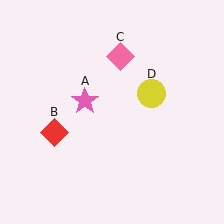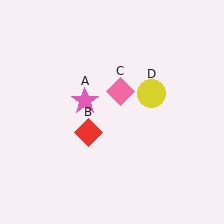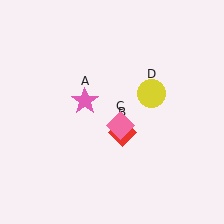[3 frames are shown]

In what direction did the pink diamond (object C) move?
The pink diamond (object C) moved down.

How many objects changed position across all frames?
2 objects changed position: red diamond (object B), pink diamond (object C).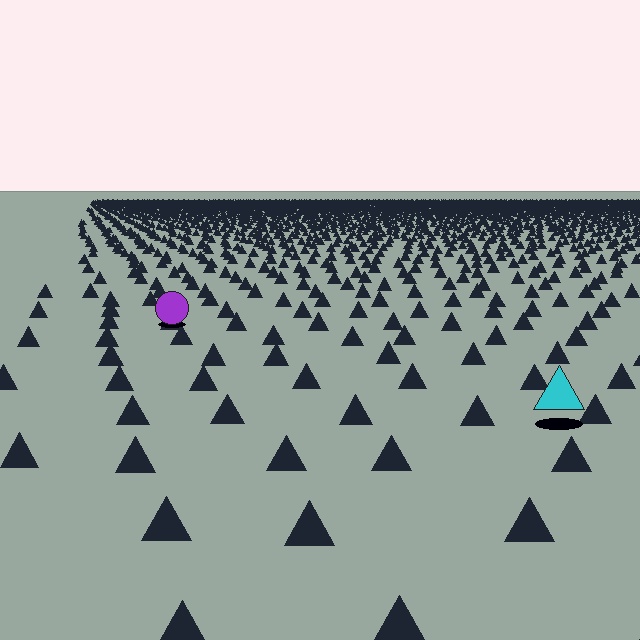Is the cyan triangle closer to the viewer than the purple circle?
Yes. The cyan triangle is closer — you can tell from the texture gradient: the ground texture is coarser near it.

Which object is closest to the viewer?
The cyan triangle is closest. The texture marks near it are larger and more spread out.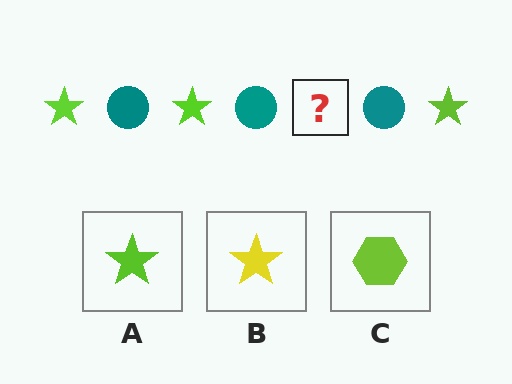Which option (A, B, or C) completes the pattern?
A.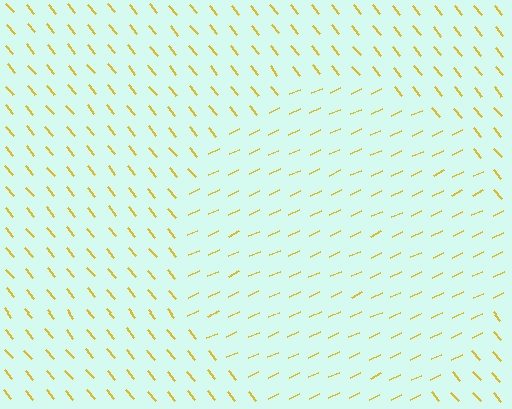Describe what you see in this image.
The image is filled with small yellow line segments. A circle region in the image has lines oriented differently from the surrounding lines, creating a visible texture boundary.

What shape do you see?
I see a circle.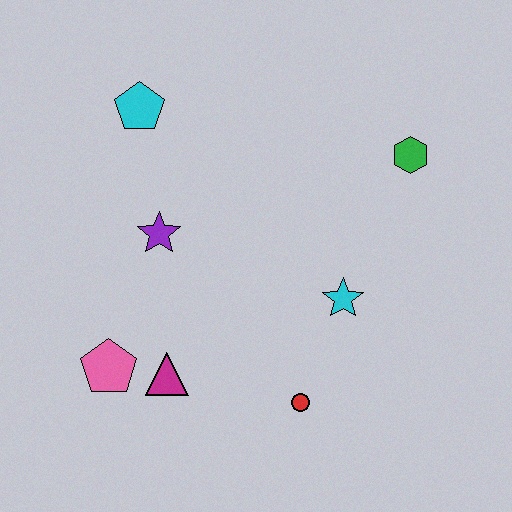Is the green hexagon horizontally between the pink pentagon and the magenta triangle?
No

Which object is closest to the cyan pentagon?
The purple star is closest to the cyan pentagon.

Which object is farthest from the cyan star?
The cyan pentagon is farthest from the cyan star.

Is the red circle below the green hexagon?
Yes